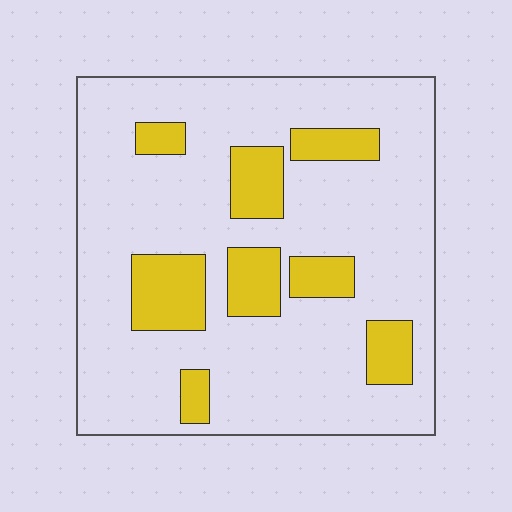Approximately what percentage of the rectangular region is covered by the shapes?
Approximately 20%.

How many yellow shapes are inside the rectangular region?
8.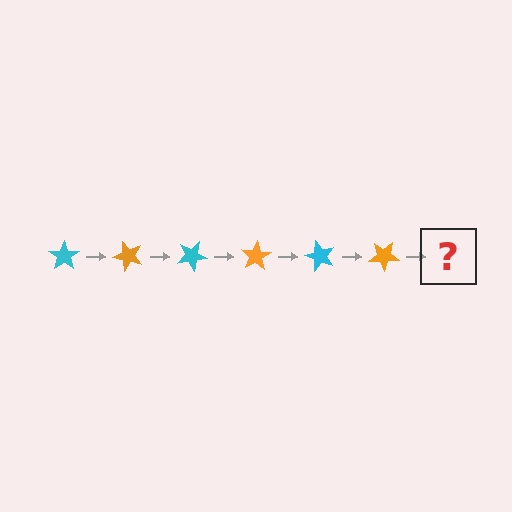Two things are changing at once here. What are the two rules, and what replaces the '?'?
The two rules are that it rotates 50 degrees each step and the color cycles through cyan and orange. The '?' should be a cyan star, rotated 300 degrees from the start.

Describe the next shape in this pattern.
It should be a cyan star, rotated 300 degrees from the start.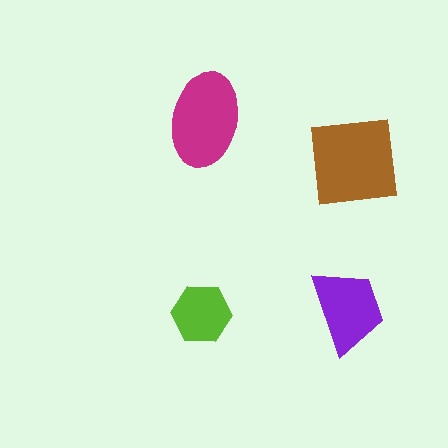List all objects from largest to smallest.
The brown square, the magenta ellipse, the purple trapezoid, the lime hexagon.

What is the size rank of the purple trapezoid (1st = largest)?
3rd.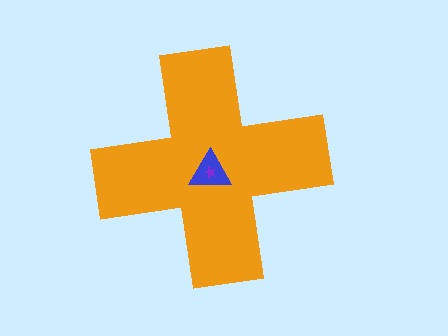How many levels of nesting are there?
3.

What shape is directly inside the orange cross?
The blue triangle.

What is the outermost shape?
The orange cross.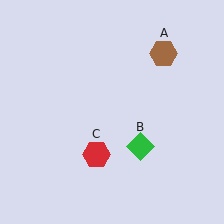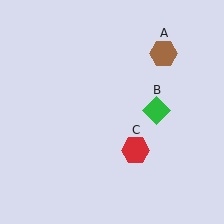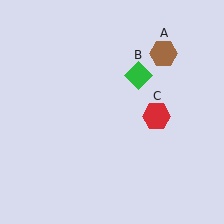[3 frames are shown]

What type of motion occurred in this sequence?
The green diamond (object B), red hexagon (object C) rotated counterclockwise around the center of the scene.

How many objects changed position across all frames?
2 objects changed position: green diamond (object B), red hexagon (object C).